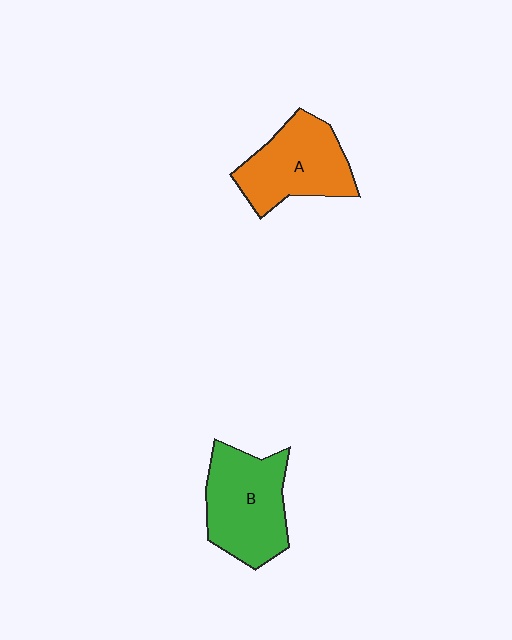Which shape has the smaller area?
Shape A (orange).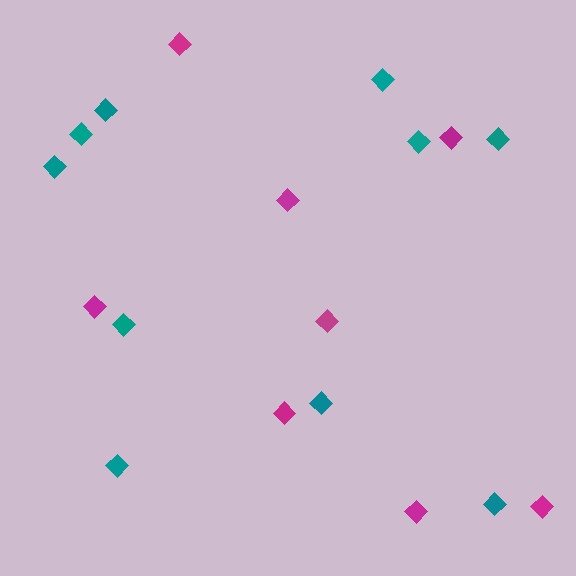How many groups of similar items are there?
There are 2 groups: one group of magenta diamonds (8) and one group of teal diamonds (10).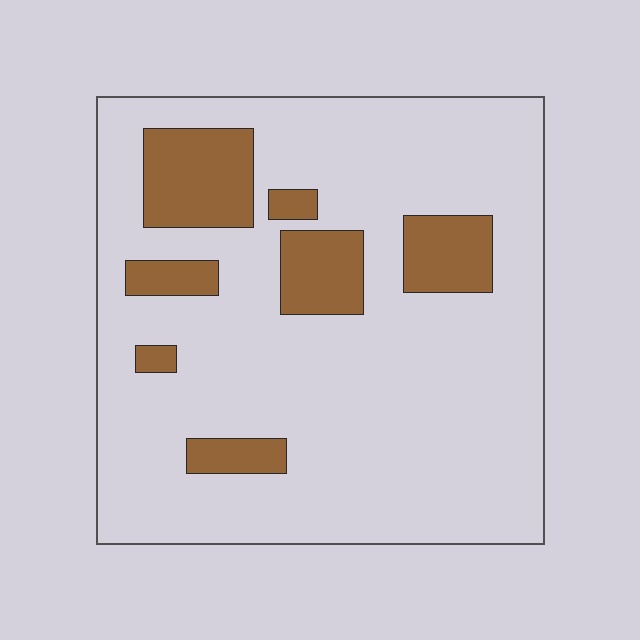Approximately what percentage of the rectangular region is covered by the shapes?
Approximately 15%.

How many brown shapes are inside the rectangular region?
7.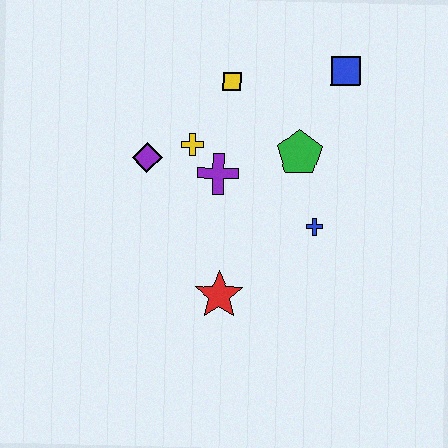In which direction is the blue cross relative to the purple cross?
The blue cross is to the right of the purple cross.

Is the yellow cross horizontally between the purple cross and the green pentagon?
No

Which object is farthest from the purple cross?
The blue square is farthest from the purple cross.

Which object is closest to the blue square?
The green pentagon is closest to the blue square.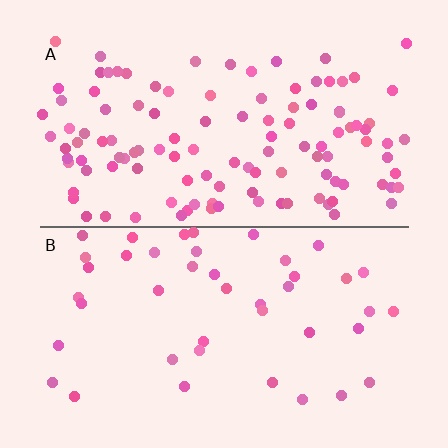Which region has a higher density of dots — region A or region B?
A (the top).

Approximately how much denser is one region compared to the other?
Approximately 2.7× — region A over region B.